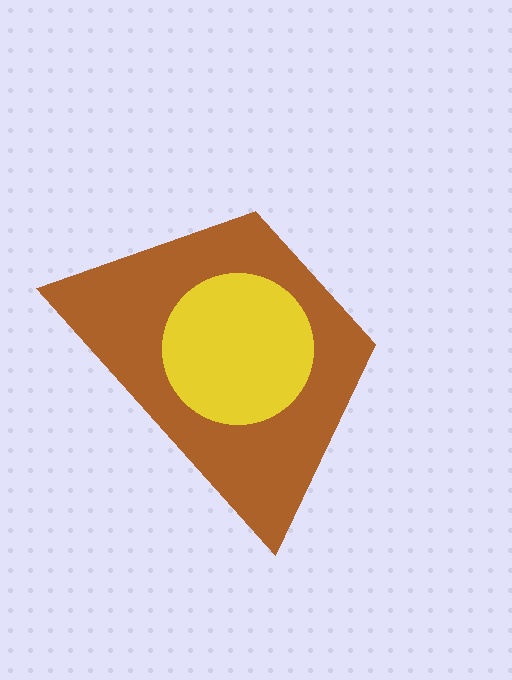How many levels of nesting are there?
2.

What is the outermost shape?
The brown trapezoid.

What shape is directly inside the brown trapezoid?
The yellow circle.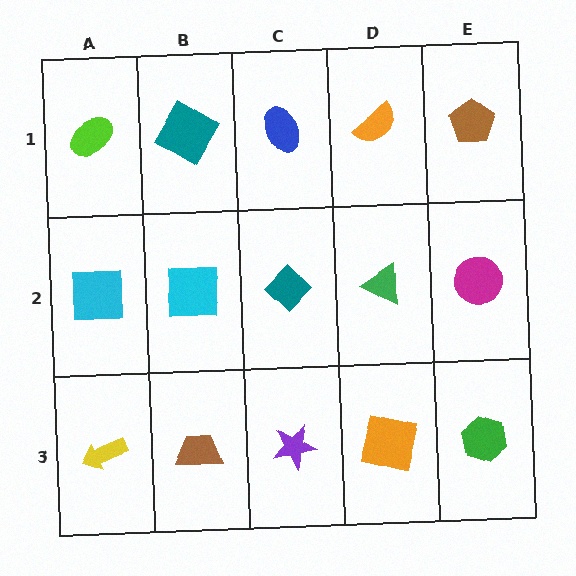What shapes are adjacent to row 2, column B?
A teal diamond (row 1, column B), a brown trapezoid (row 3, column B), a cyan square (row 2, column A), a teal diamond (row 2, column C).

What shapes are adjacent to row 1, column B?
A cyan square (row 2, column B), a lime ellipse (row 1, column A), a blue ellipse (row 1, column C).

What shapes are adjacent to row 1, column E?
A magenta circle (row 2, column E), an orange semicircle (row 1, column D).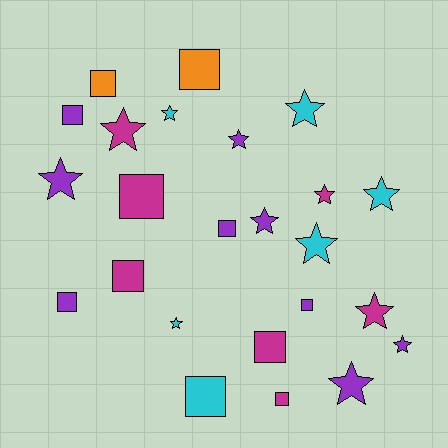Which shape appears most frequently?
Star, with 13 objects.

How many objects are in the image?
There are 24 objects.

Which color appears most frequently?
Purple, with 9 objects.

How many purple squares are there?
There are 4 purple squares.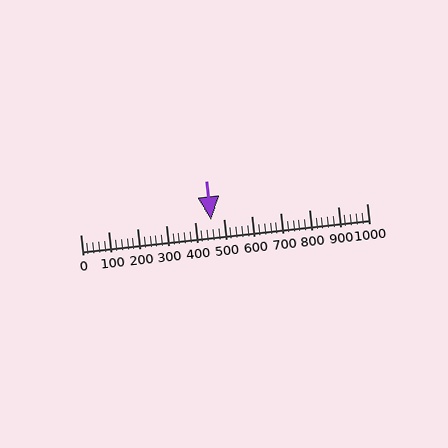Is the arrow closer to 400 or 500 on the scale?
The arrow is closer to 500.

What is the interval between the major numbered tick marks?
The major tick marks are spaced 100 units apart.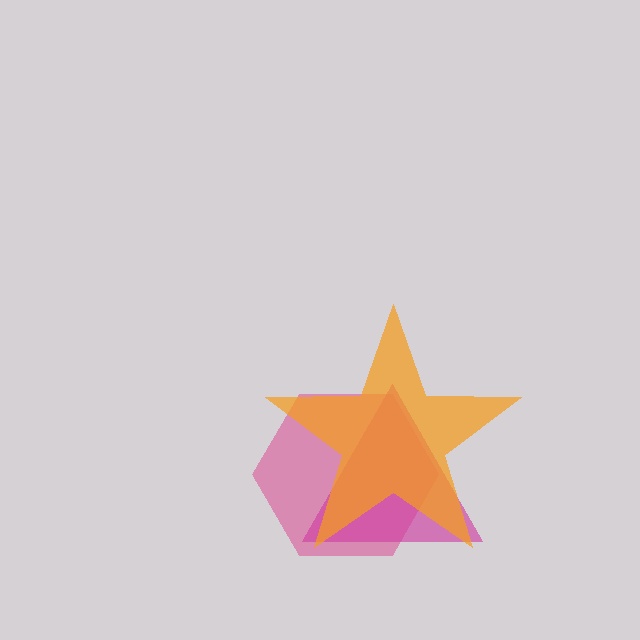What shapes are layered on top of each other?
The layered shapes are: a pink hexagon, a magenta triangle, an orange star.